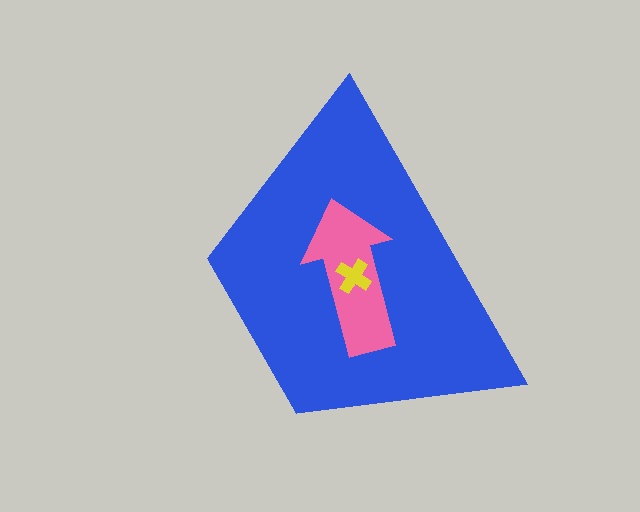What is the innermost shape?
The yellow cross.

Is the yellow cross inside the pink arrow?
Yes.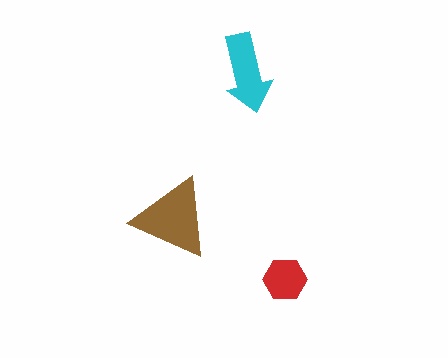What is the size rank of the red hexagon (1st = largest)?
3rd.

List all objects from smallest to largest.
The red hexagon, the cyan arrow, the brown triangle.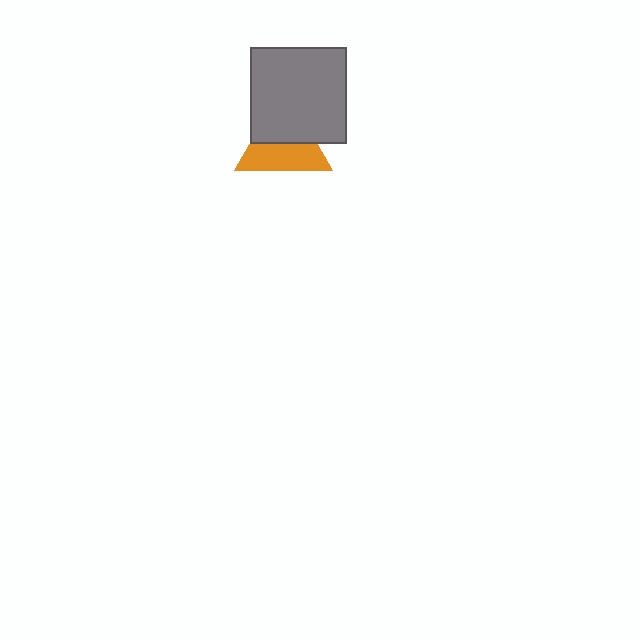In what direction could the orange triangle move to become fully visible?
The orange triangle could move down. That would shift it out from behind the gray square entirely.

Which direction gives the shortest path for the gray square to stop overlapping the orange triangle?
Moving up gives the shortest separation.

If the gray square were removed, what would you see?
You would see the complete orange triangle.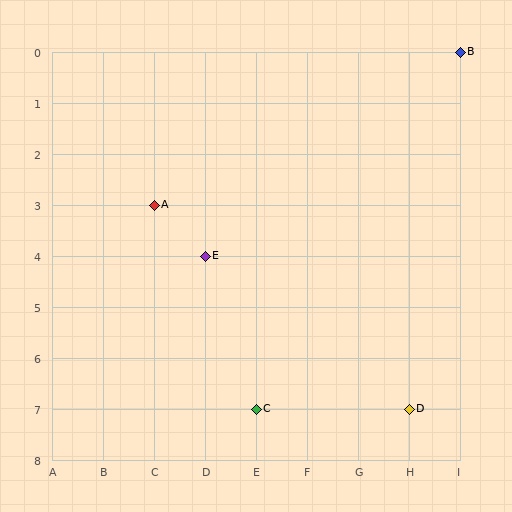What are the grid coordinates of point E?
Point E is at grid coordinates (D, 4).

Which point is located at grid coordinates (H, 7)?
Point D is at (H, 7).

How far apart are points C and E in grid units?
Points C and E are 1 column and 3 rows apart (about 3.2 grid units diagonally).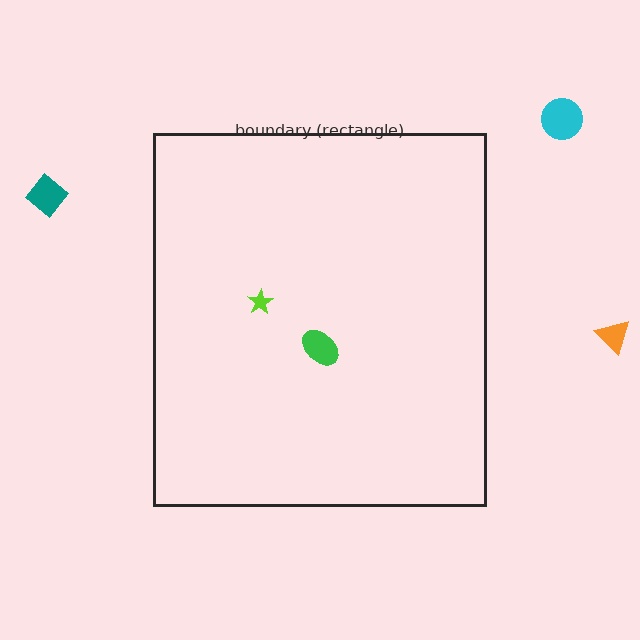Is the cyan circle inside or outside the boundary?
Outside.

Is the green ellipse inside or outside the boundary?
Inside.